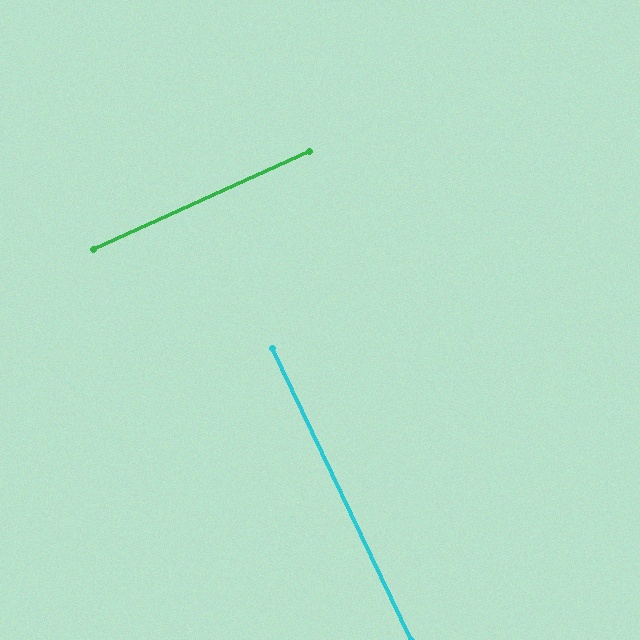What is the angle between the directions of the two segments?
Approximately 89 degrees.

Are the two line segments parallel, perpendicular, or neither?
Perpendicular — they meet at approximately 89°.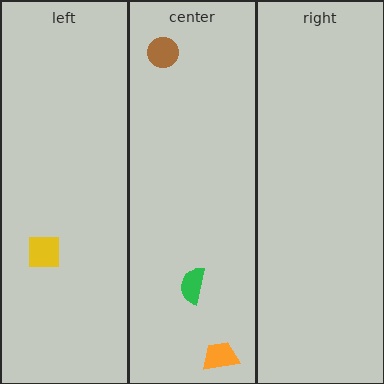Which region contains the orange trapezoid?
The center region.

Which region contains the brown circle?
The center region.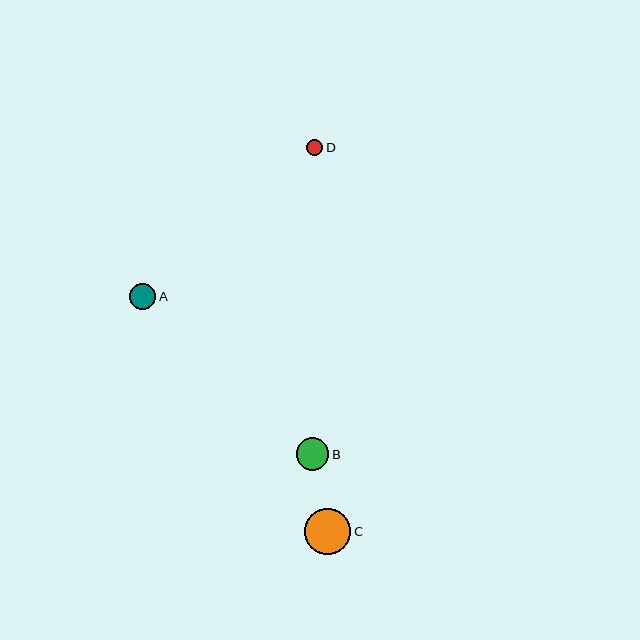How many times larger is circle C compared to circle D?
Circle C is approximately 2.8 times the size of circle D.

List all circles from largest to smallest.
From largest to smallest: C, B, A, D.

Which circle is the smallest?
Circle D is the smallest with a size of approximately 17 pixels.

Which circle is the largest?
Circle C is the largest with a size of approximately 46 pixels.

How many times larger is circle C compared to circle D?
Circle C is approximately 2.8 times the size of circle D.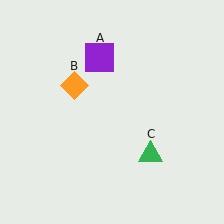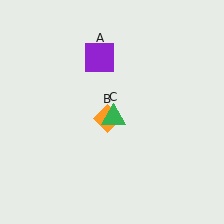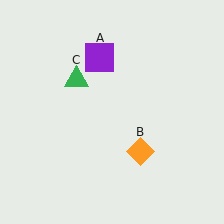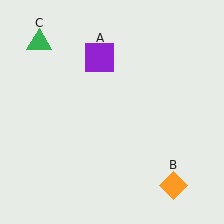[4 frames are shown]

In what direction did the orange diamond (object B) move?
The orange diamond (object B) moved down and to the right.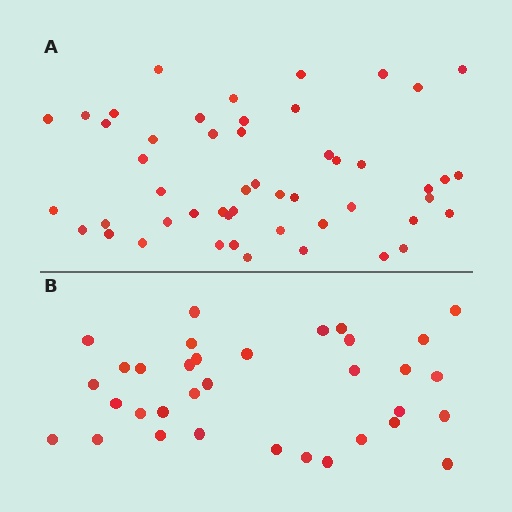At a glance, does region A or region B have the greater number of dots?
Region A (the top region) has more dots.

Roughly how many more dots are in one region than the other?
Region A has approximately 15 more dots than region B.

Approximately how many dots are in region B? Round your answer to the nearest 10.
About 30 dots. (The exact count is 34, which rounds to 30.)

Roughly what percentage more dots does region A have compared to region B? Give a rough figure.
About 45% more.